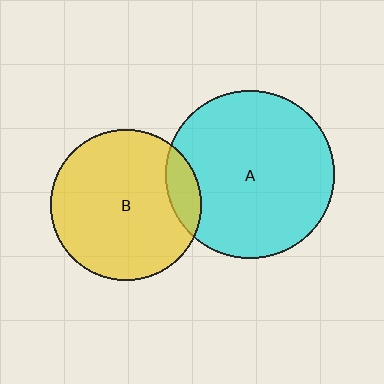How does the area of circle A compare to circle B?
Approximately 1.2 times.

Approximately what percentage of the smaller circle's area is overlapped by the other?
Approximately 10%.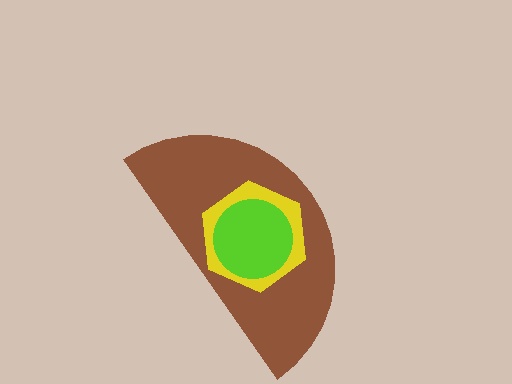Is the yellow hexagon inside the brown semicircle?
Yes.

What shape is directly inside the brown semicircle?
The yellow hexagon.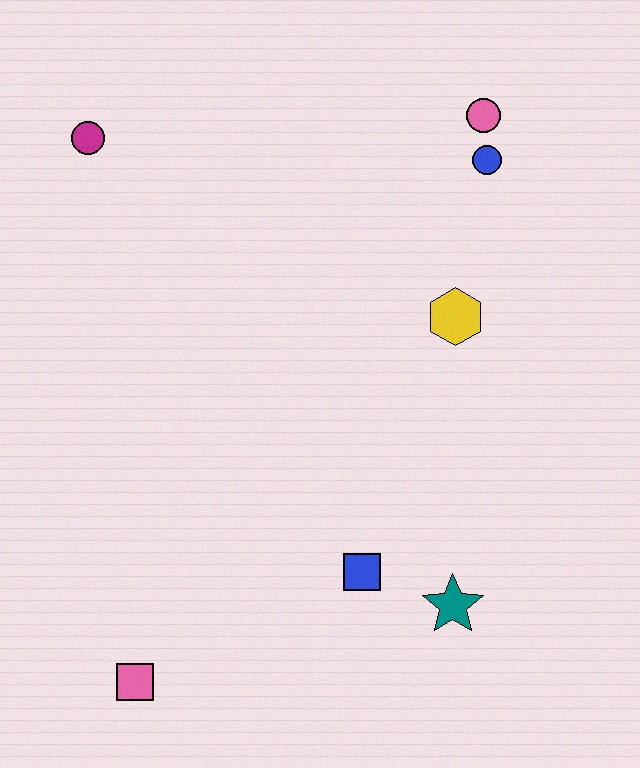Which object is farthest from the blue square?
The magenta circle is farthest from the blue square.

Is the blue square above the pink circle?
No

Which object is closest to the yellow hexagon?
The blue circle is closest to the yellow hexagon.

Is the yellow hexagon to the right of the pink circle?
No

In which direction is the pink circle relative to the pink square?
The pink circle is above the pink square.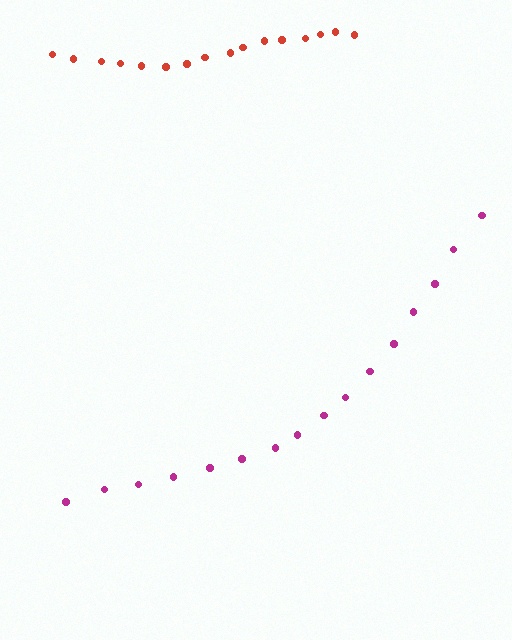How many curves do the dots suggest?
There are 2 distinct paths.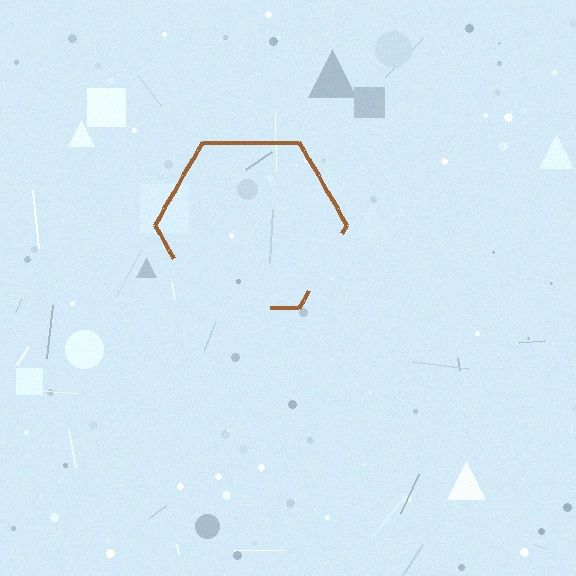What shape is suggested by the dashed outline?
The dashed outline suggests a hexagon.